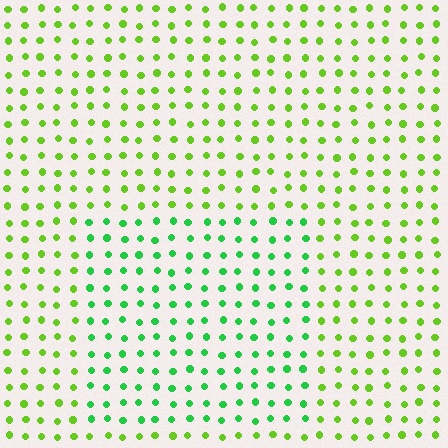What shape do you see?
I see a rectangle.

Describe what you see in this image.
The image is filled with small lime elements in a uniform arrangement. A rectangle-shaped region is visible where the elements are tinted to a slightly different hue, forming a subtle color boundary.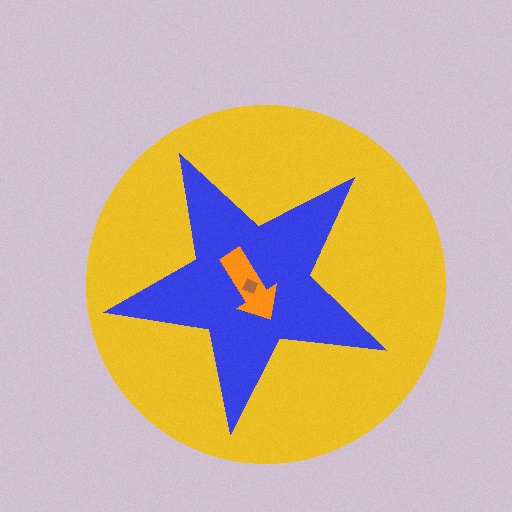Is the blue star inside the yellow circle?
Yes.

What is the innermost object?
The brown diamond.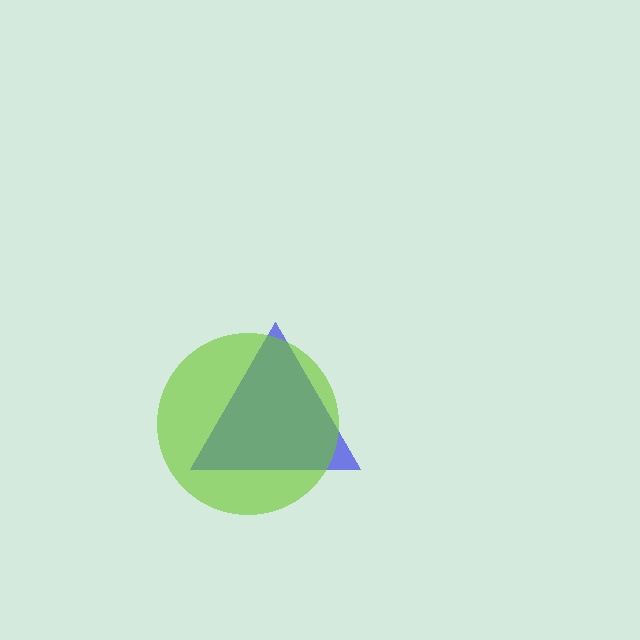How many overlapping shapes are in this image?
There are 2 overlapping shapes in the image.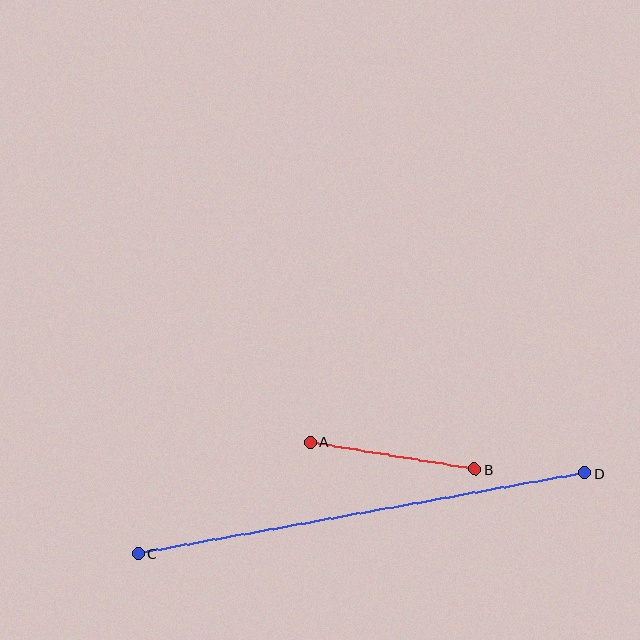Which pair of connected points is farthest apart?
Points C and D are farthest apart.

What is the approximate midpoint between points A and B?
The midpoint is at approximately (392, 456) pixels.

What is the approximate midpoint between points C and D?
The midpoint is at approximately (362, 513) pixels.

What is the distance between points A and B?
The distance is approximately 167 pixels.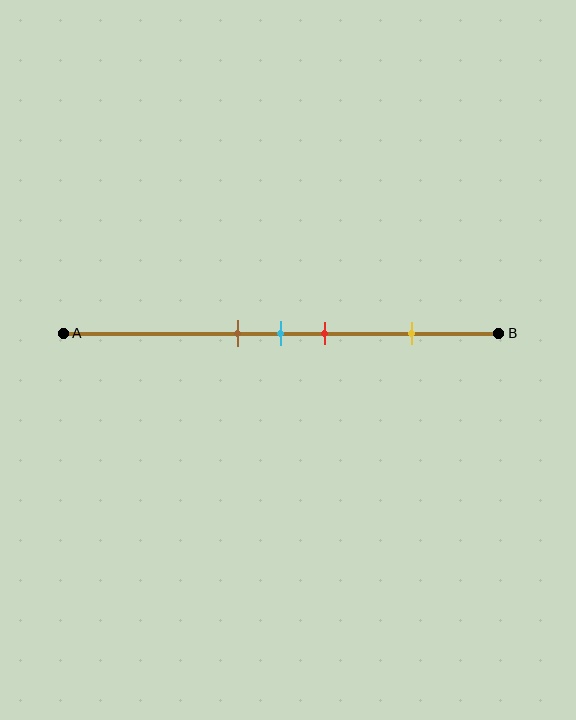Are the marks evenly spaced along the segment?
No, the marks are not evenly spaced.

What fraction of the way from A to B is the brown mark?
The brown mark is approximately 40% (0.4) of the way from A to B.